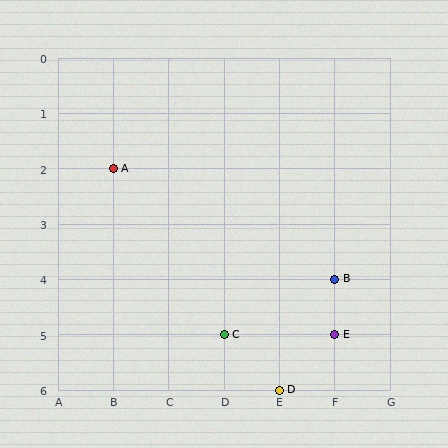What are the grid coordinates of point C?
Point C is at grid coordinates (D, 5).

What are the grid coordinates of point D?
Point D is at grid coordinates (E, 6).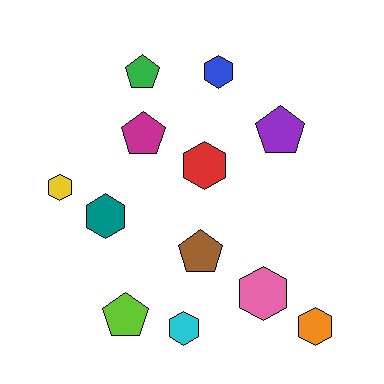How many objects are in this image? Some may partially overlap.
There are 12 objects.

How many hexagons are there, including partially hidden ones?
There are 7 hexagons.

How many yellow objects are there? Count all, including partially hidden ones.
There is 1 yellow object.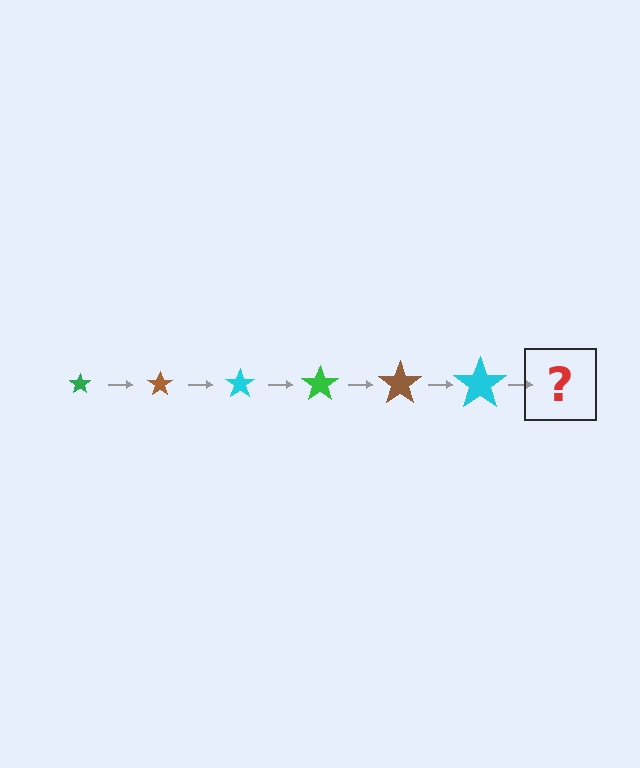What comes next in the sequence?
The next element should be a green star, larger than the previous one.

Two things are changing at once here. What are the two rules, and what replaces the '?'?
The two rules are that the star grows larger each step and the color cycles through green, brown, and cyan. The '?' should be a green star, larger than the previous one.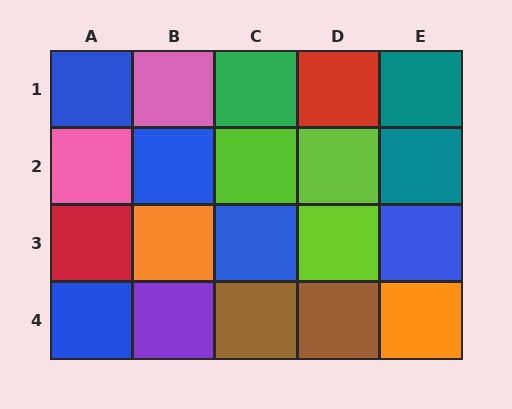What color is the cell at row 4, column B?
Purple.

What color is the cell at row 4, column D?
Brown.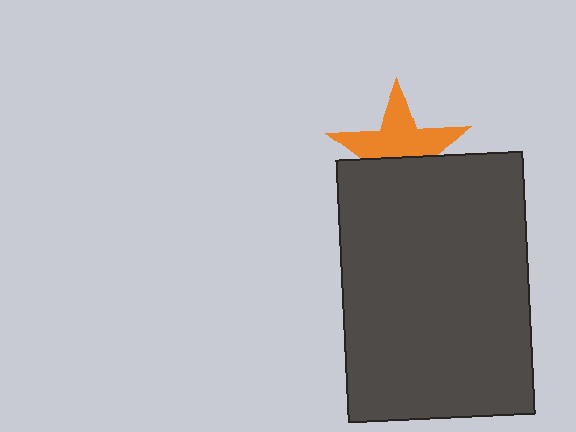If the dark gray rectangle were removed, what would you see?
You would see the complete orange star.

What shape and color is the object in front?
The object in front is a dark gray rectangle.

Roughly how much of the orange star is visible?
About half of it is visible (roughly 57%).